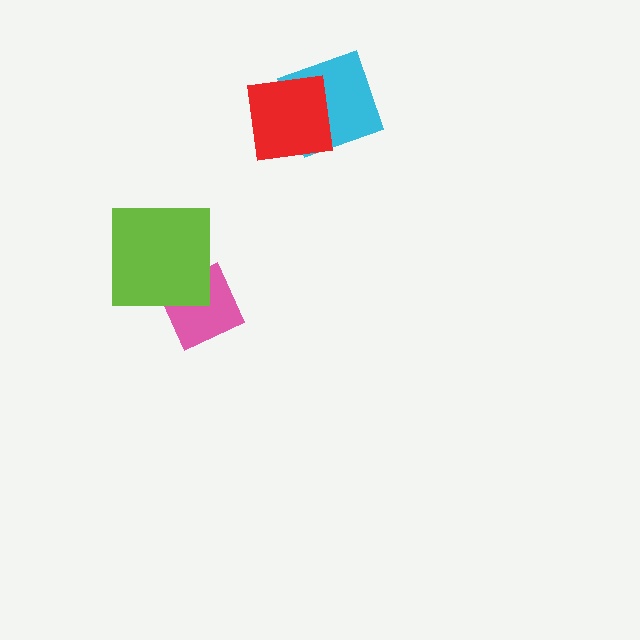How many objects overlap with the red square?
1 object overlaps with the red square.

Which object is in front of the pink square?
The lime square is in front of the pink square.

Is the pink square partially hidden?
Yes, it is partially covered by another shape.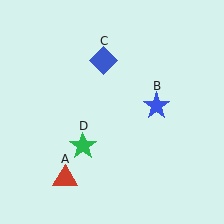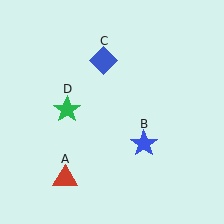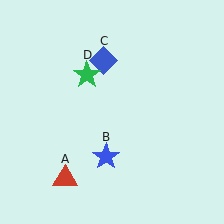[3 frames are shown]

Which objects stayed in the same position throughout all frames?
Red triangle (object A) and blue diamond (object C) remained stationary.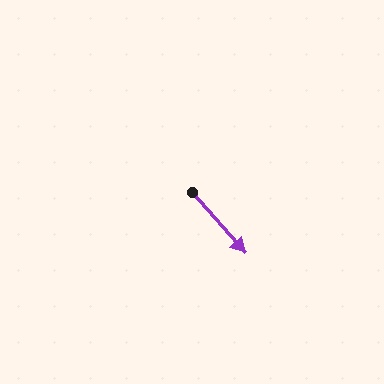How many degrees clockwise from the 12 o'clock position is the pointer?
Approximately 139 degrees.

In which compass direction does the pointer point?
Southeast.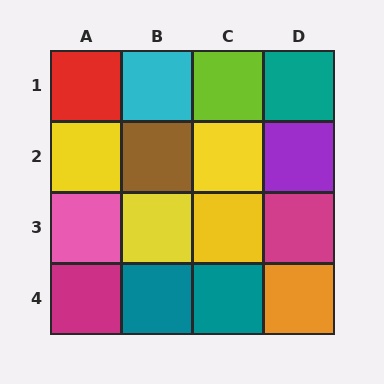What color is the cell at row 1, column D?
Teal.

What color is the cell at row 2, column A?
Yellow.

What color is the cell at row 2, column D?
Purple.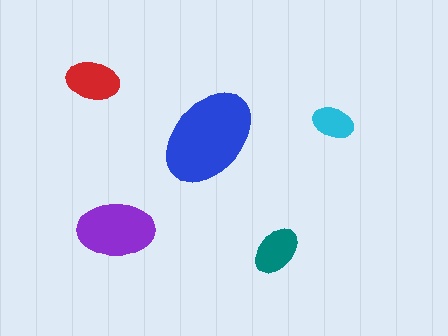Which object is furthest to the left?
The red ellipse is leftmost.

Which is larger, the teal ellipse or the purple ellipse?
The purple one.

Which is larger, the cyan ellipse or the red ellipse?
The red one.